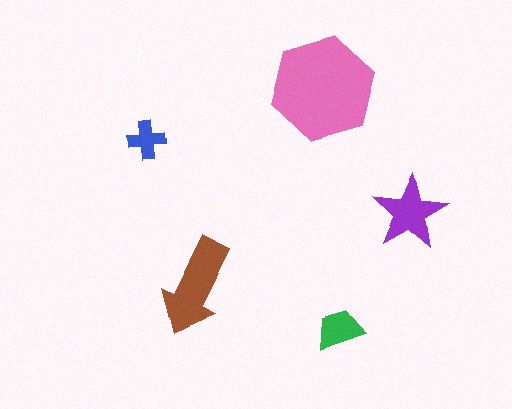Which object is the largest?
The pink hexagon.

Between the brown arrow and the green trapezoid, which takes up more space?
The brown arrow.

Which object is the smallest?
The blue cross.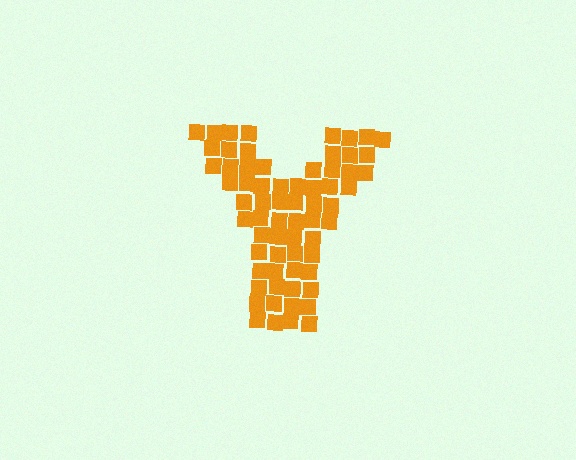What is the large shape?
The large shape is the letter Y.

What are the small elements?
The small elements are squares.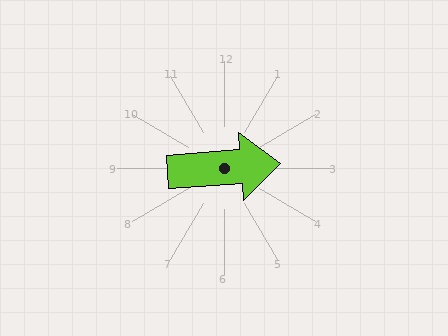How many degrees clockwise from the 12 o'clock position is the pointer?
Approximately 86 degrees.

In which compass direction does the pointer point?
East.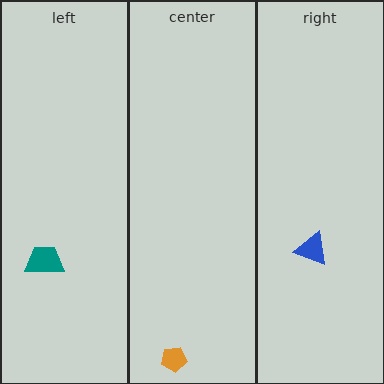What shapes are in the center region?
The orange pentagon.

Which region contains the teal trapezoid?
The left region.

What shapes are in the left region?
The teal trapezoid.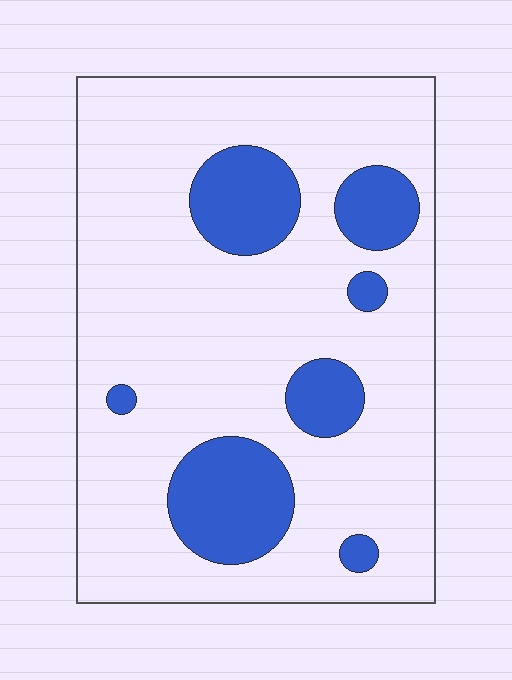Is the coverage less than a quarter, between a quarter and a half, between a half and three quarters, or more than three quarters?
Less than a quarter.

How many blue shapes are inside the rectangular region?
7.